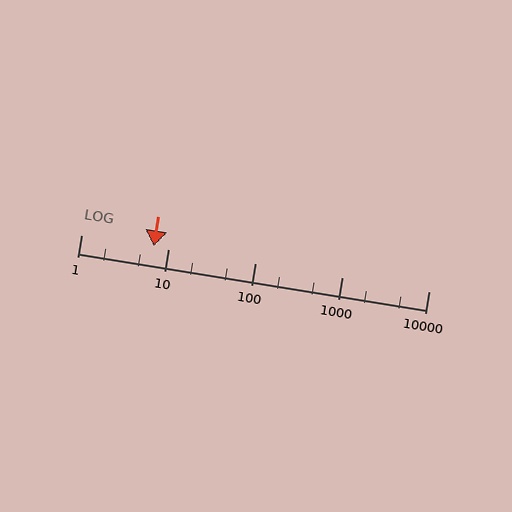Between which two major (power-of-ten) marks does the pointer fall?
The pointer is between 1 and 10.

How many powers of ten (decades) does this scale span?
The scale spans 4 decades, from 1 to 10000.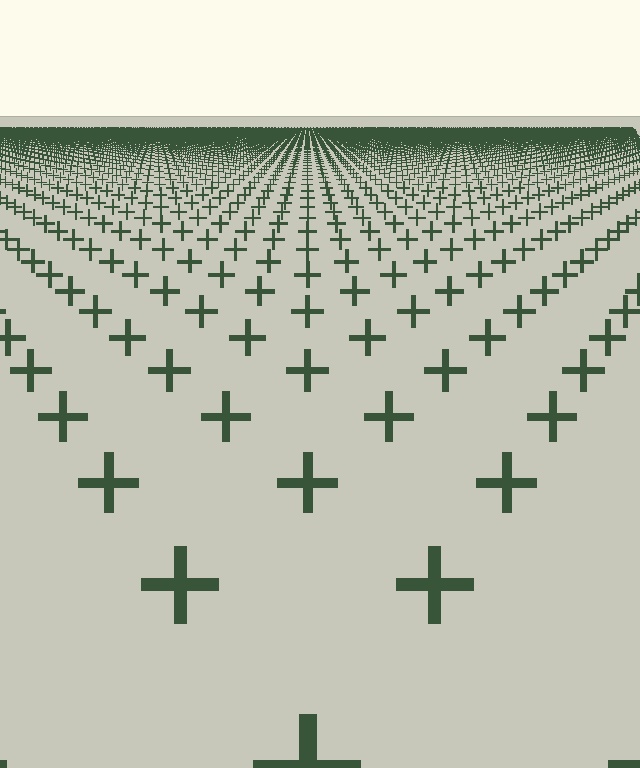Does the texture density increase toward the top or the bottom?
Density increases toward the top.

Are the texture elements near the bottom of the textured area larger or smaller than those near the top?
Larger. Near the bottom, elements are closer to the viewer and appear at a bigger on-screen size.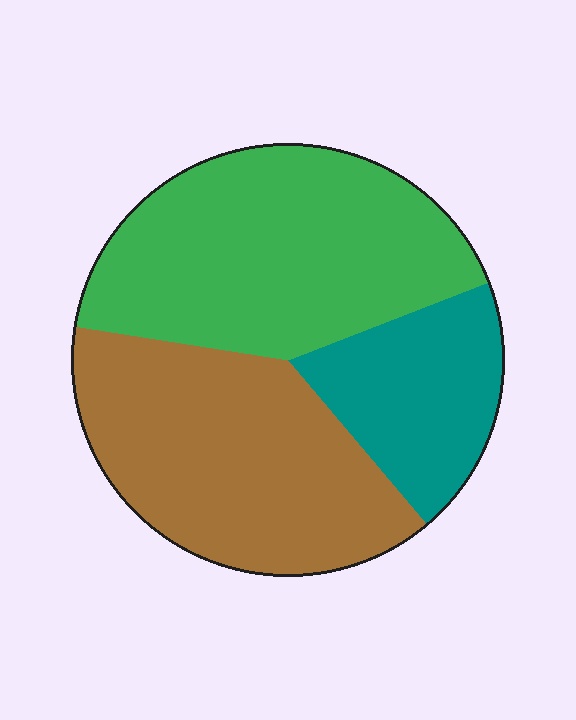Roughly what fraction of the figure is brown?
Brown covers 39% of the figure.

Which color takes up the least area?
Teal, at roughly 20%.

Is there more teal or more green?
Green.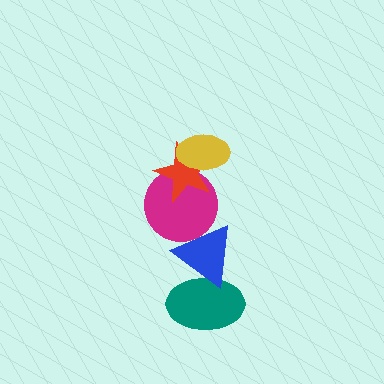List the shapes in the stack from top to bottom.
From top to bottom: the yellow ellipse, the red star, the magenta circle, the blue triangle, the teal ellipse.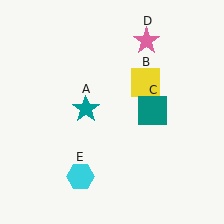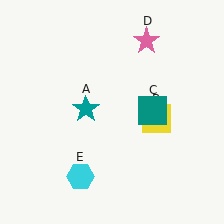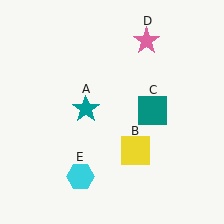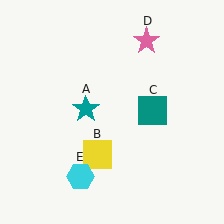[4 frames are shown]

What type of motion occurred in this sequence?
The yellow square (object B) rotated clockwise around the center of the scene.